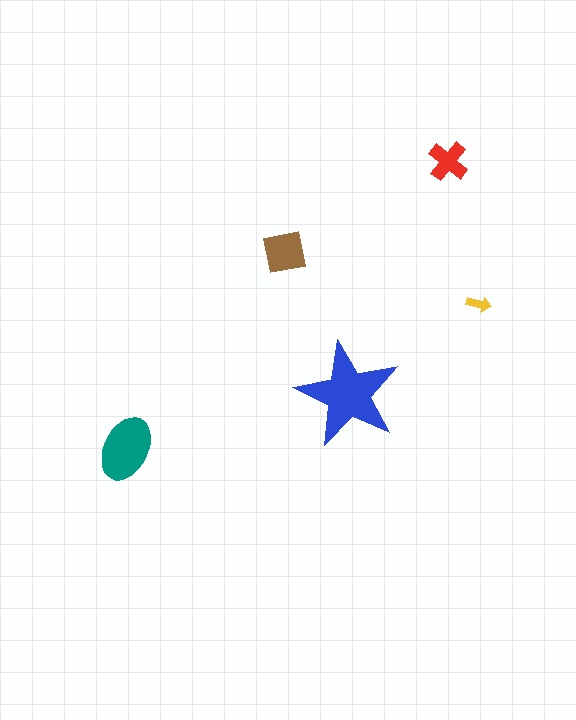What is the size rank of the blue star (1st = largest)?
1st.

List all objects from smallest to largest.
The yellow arrow, the red cross, the brown square, the teal ellipse, the blue star.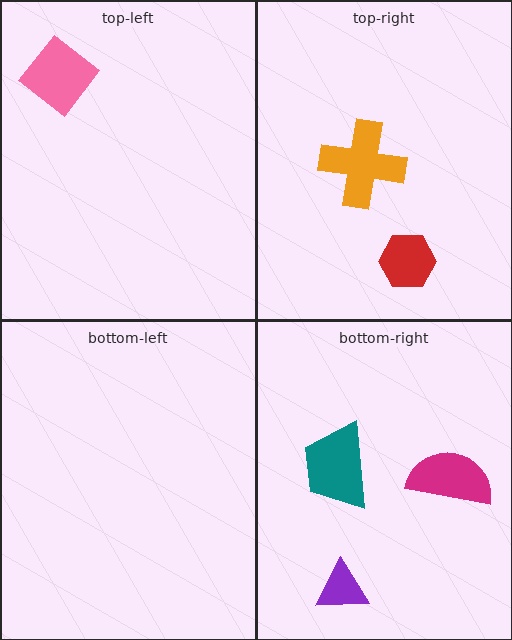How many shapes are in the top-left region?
1.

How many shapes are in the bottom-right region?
3.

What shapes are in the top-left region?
The pink diamond.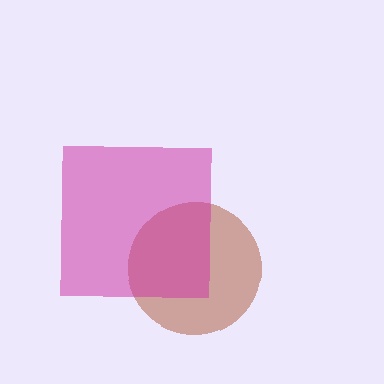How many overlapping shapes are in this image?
There are 2 overlapping shapes in the image.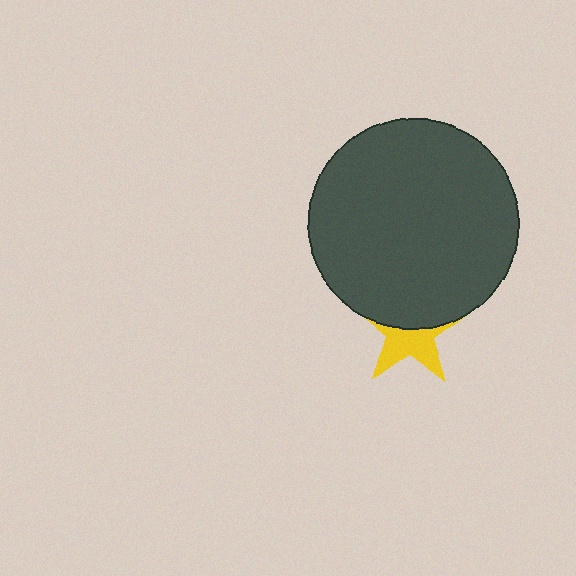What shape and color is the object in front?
The object in front is a dark gray circle.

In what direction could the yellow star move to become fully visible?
The yellow star could move down. That would shift it out from behind the dark gray circle entirely.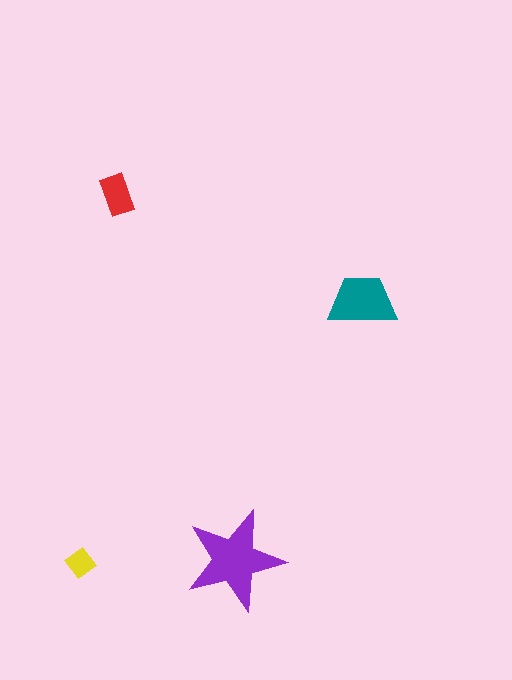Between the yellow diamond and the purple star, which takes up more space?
The purple star.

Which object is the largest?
The purple star.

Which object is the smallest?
The yellow diamond.